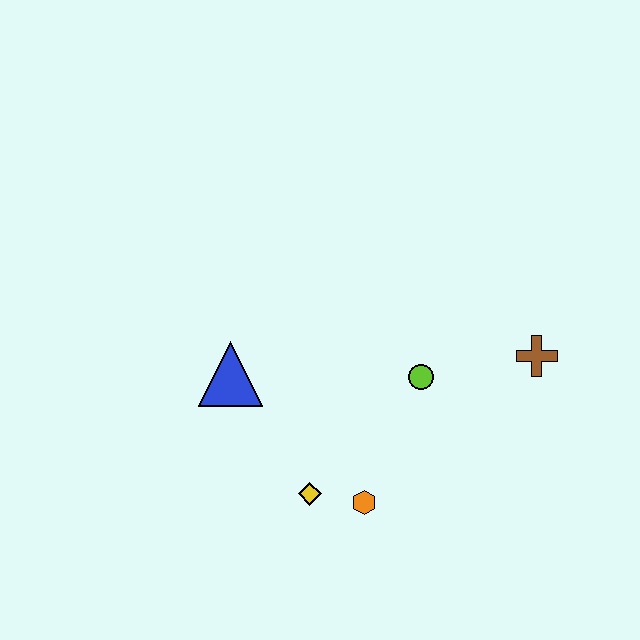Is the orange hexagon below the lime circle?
Yes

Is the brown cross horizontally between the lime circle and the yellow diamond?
No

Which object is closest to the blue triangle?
The yellow diamond is closest to the blue triangle.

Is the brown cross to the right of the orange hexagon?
Yes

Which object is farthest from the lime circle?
The blue triangle is farthest from the lime circle.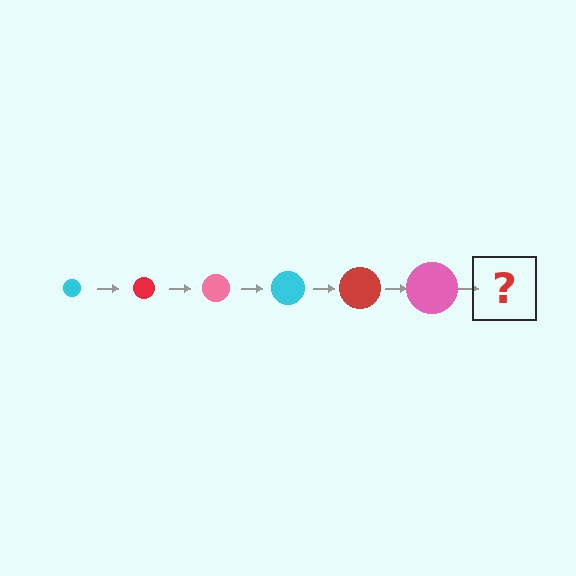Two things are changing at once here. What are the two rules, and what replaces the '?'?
The two rules are that the circle grows larger each step and the color cycles through cyan, red, and pink. The '?' should be a cyan circle, larger than the previous one.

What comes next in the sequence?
The next element should be a cyan circle, larger than the previous one.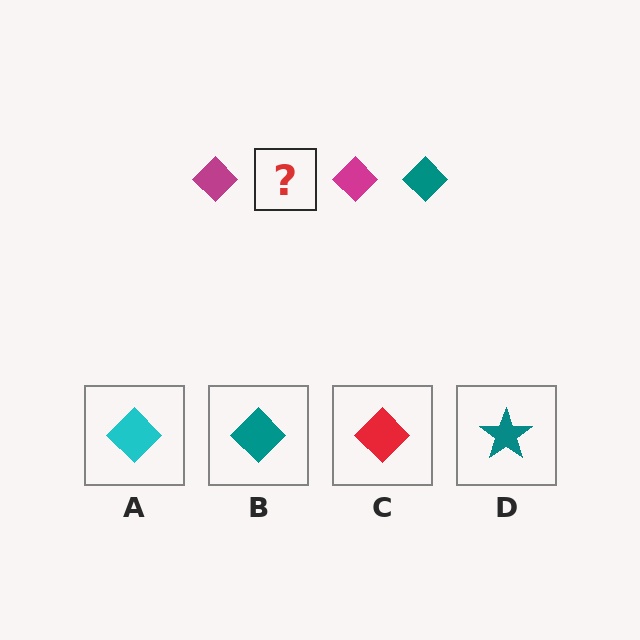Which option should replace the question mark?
Option B.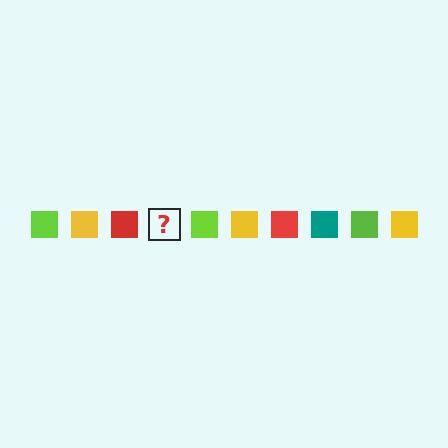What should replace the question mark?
The question mark should be replaced with a teal square.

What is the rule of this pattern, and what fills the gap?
The rule is that the pattern cycles through lime, yellow, red, teal squares. The gap should be filled with a teal square.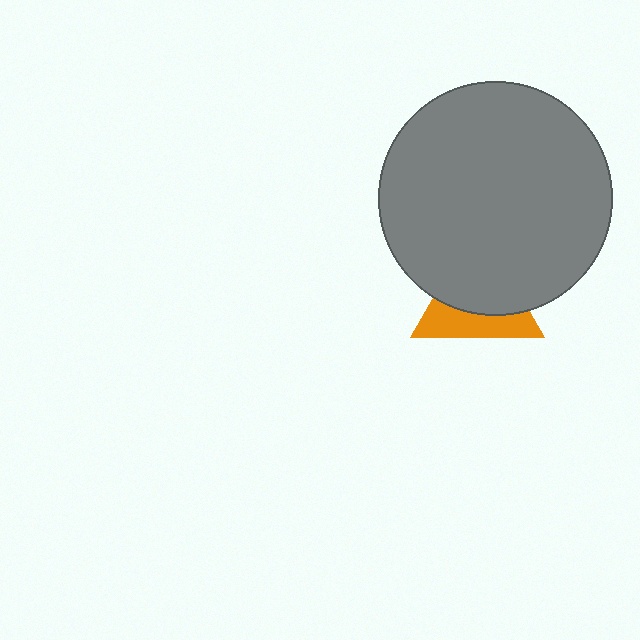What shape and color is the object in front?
The object in front is a gray circle.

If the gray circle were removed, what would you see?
You would see the complete orange triangle.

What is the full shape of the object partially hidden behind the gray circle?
The partially hidden object is an orange triangle.